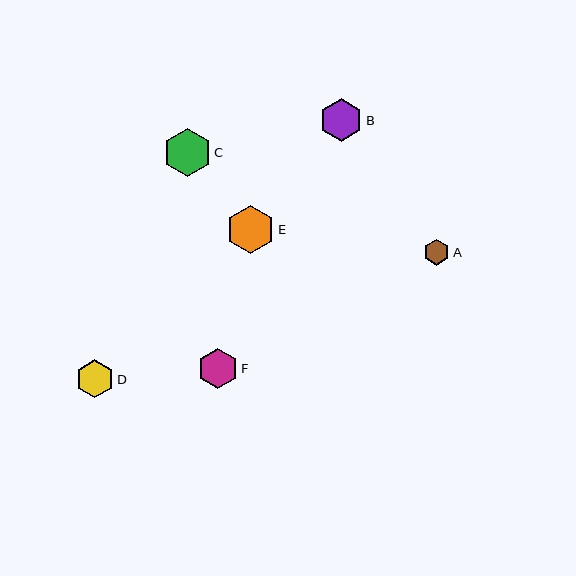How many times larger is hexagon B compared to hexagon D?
Hexagon B is approximately 1.1 times the size of hexagon D.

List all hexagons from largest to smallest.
From largest to smallest: E, C, B, F, D, A.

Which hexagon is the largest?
Hexagon E is the largest with a size of approximately 49 pixels.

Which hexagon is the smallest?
Hexagon A is the smallest with a size of approximately 26 pixels.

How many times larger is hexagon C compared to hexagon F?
Hexagon C is approximately 1.2 times the size of hexagon F.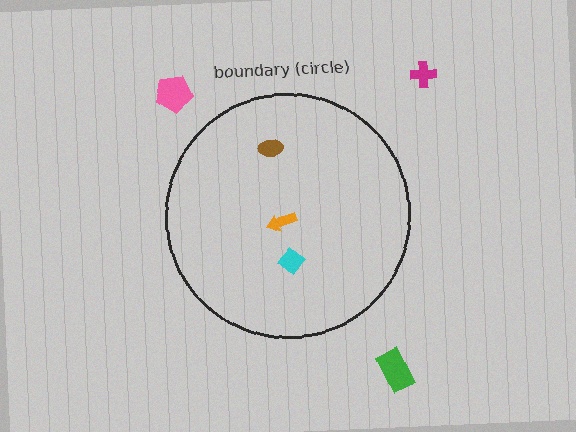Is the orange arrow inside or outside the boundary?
Inside.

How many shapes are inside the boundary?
3 inside, 3 outside.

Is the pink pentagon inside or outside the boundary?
Outside.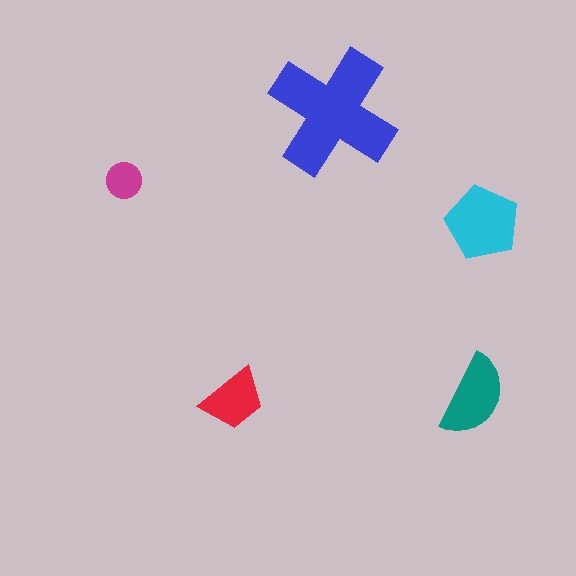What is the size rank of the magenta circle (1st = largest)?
5th.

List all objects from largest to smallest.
The blue cross, the cyan pentagon, the teal semicircle, the red trapezoid, the magenta circle.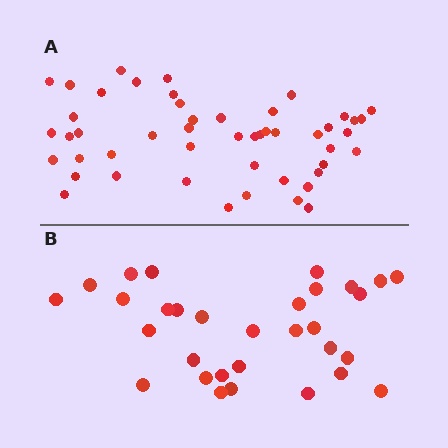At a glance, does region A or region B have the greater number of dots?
Region A (the top region) has more dots.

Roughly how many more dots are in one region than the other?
Region A has approximately 20 more dots than region B.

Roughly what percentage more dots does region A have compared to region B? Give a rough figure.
About 60% more.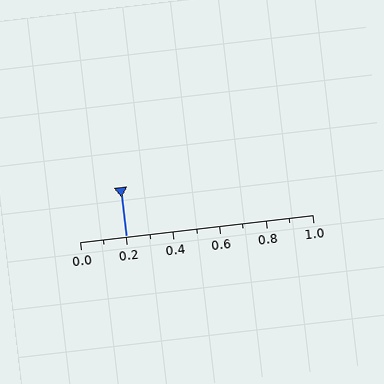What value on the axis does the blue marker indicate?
The marker indicates approximately 0.2.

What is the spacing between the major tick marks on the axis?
The major ticks are spaced 0.2 apart.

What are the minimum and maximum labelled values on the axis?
The axis runs from 0.0 to 1.0.